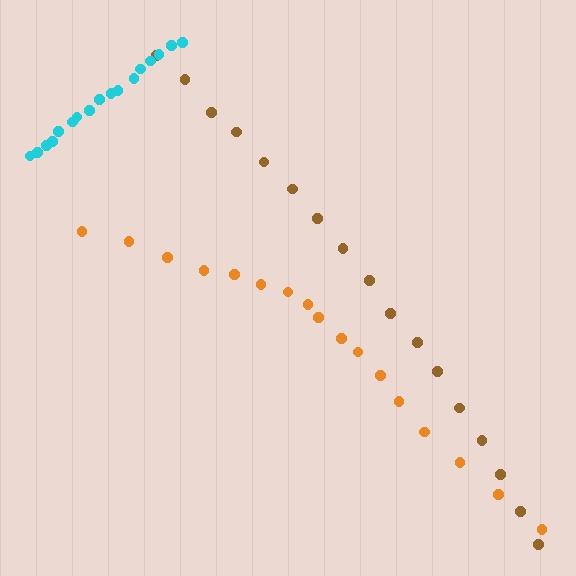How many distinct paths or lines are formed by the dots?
There are 3 distinct paths.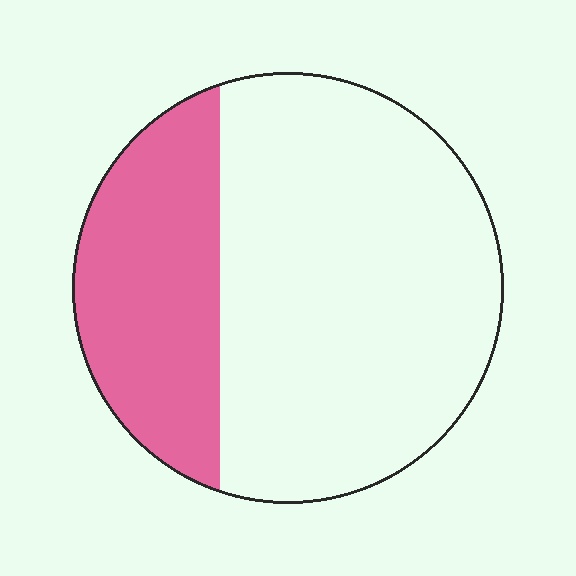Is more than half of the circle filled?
No.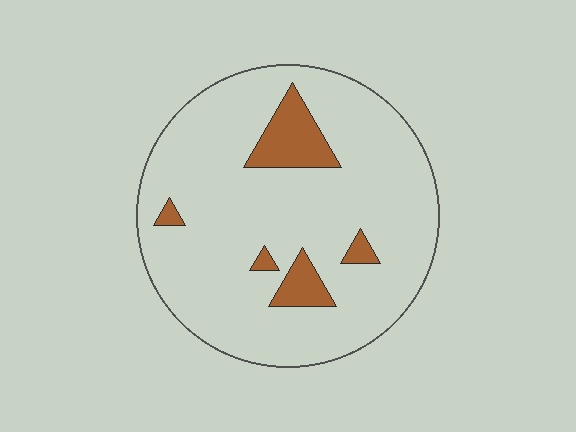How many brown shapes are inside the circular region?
5.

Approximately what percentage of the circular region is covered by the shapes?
Approximately 10%.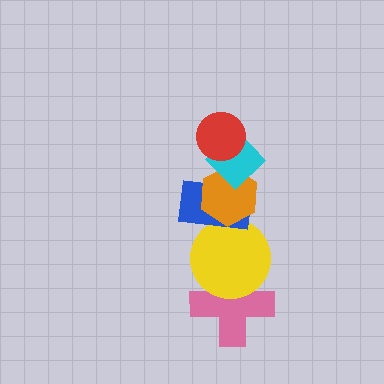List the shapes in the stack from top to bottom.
From top to bottom: the red circle, the cyan diamond, the orange hexagon, the blue rectangle, the yellow circle, the pink cross.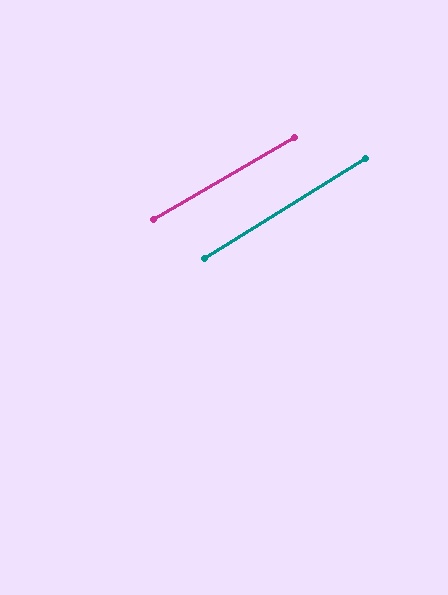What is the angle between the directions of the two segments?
Approximately 2 degrees.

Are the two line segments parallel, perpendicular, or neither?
Parallel — their directions differ by only 1.5°.